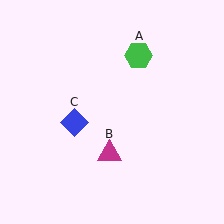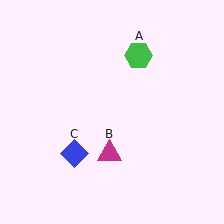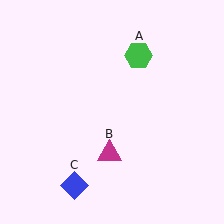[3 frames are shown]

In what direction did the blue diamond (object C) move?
The blue diamond (object C) moved down.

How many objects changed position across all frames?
1 object changed position: blue diamond (object C).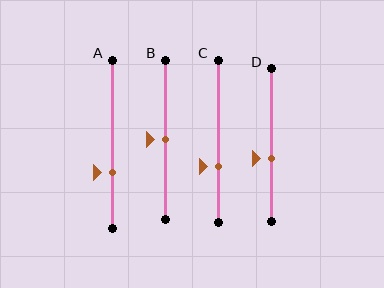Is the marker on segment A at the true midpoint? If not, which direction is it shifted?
No, the marker on segment A is shifted downward by about 17% of the segment length.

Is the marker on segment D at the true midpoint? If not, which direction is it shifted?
No, the marker on segment D is shifted downward by about 9% of the segment length.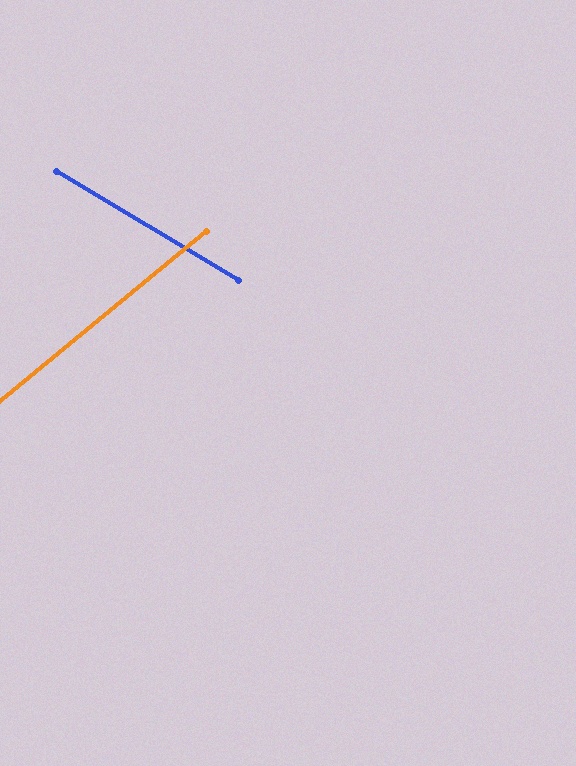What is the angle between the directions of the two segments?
Approximately 70 degrees.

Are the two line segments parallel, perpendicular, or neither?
Neither parallel nor perpendicular — they differ by about 70°.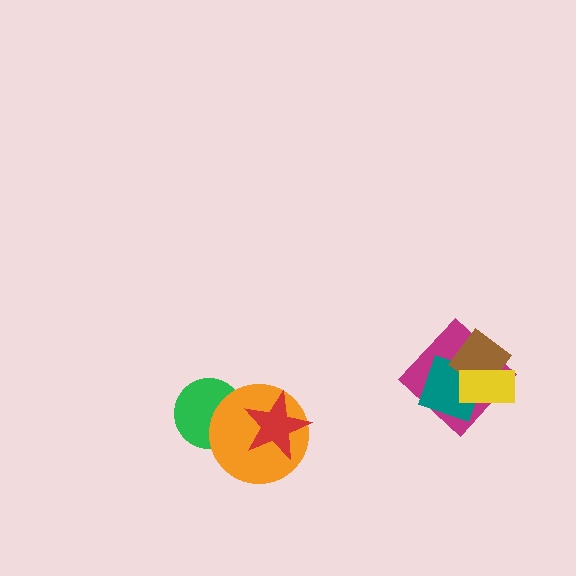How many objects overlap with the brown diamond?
3 objects overlap with the brown diamond.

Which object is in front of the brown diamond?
The yellow rectangle is in front of the brown diamond.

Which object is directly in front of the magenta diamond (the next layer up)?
The teal square is directly in front of the magenta diamond.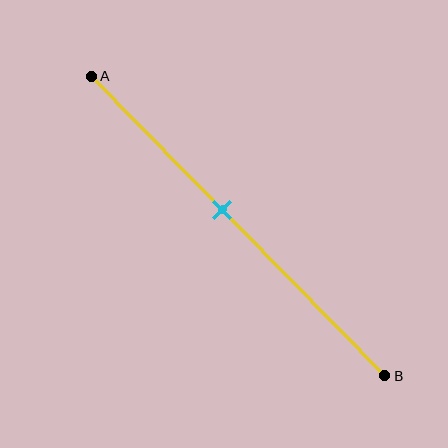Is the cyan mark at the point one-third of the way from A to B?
No, the mark is at about 45% from A, not at the 33% one-third point.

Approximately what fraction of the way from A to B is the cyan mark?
The cyan mark is approximately 45% of the way from A to B.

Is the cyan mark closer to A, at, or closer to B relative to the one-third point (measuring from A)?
The cyan mark is closer to point B than the one-third point of segment AB.